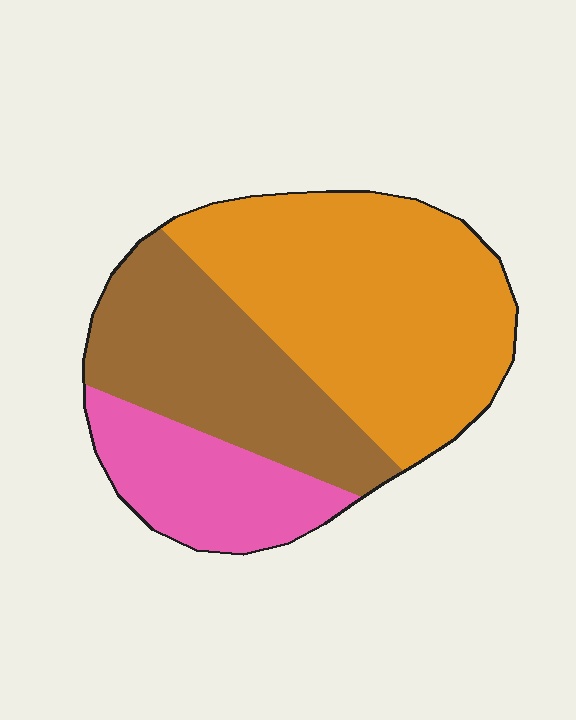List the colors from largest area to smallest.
From largest to smallest: orange, brown, pink.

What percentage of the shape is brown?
Brown takes up between a quarter and a half of the shape.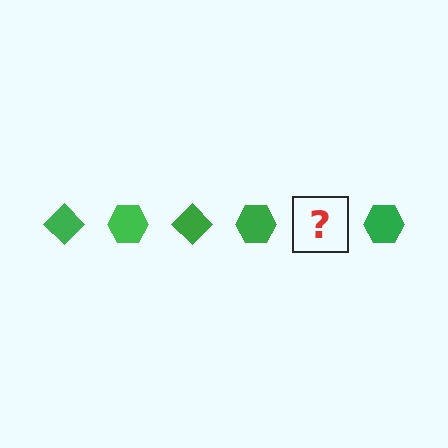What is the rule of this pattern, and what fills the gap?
The rule is that the pattern cycles through diamond, hexagon shapes in green. The gap should be filled with a green diamond.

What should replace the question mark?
The question mark should be replaced with a green diamond.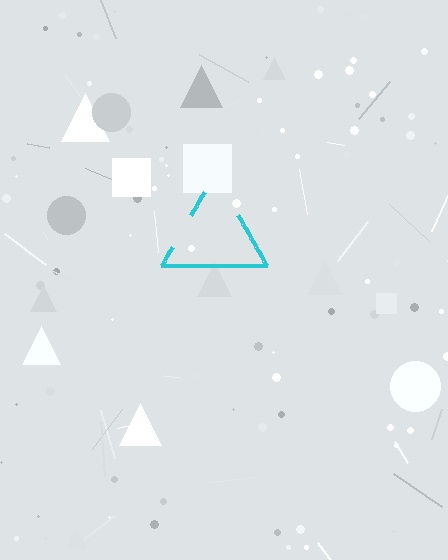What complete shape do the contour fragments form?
The contour fragments form a triangle.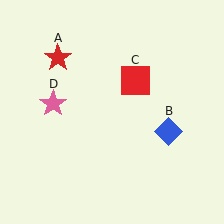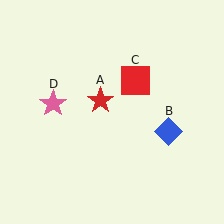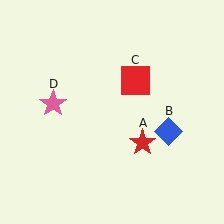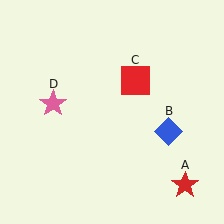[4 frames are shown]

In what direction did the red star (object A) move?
The red star (object A) moved down and to the right.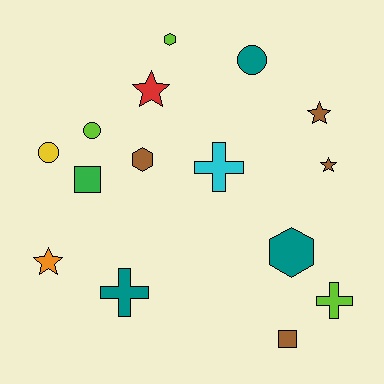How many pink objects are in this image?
There are no pink objects.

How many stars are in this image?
There are 4 stars.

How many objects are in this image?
There are 15 objects.